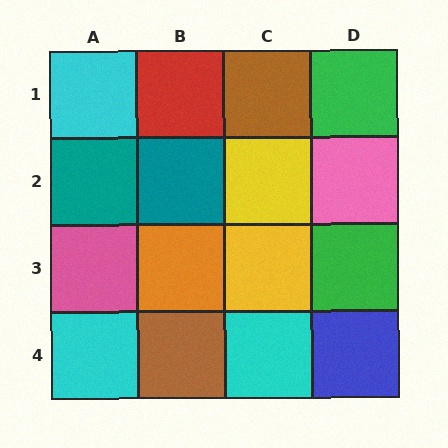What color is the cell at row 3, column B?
Orange.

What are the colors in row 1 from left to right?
Cyan, red, brown, green.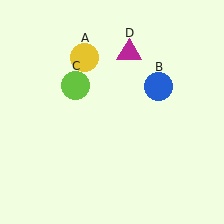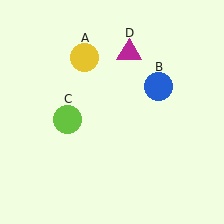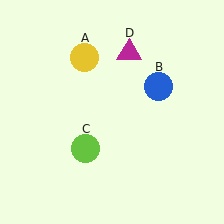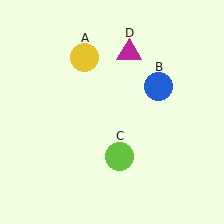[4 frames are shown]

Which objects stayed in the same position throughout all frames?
Yellow circle (object A) and blue circle (object B) and magenta triangle (object D) remained stationary.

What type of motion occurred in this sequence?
The lime circle (object C) rotated counterclockwise around the center of the scene.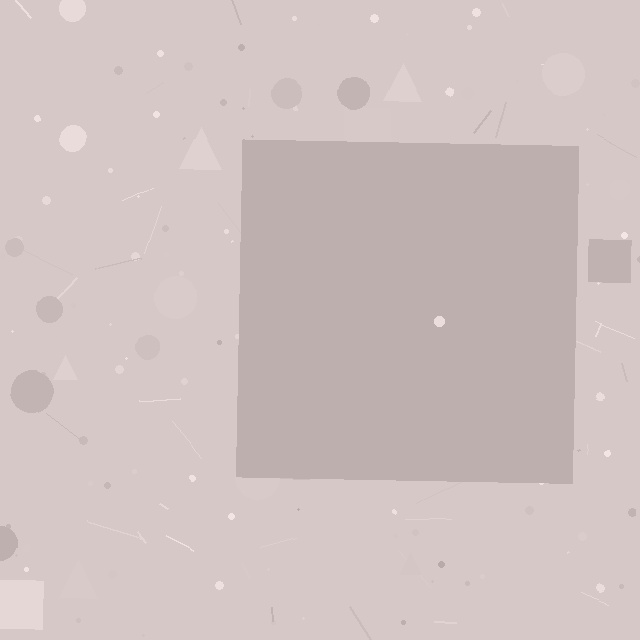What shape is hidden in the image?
A square is hidden in the image.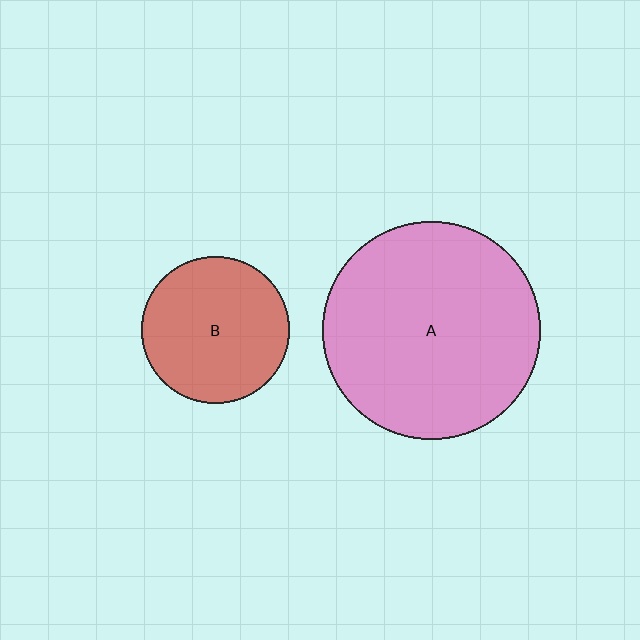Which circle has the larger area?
Circle A (pink).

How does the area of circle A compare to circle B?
Approximately 2.2 times.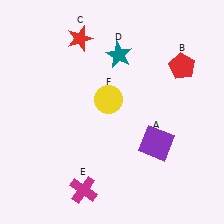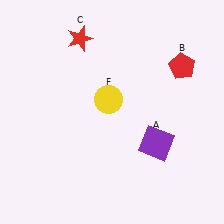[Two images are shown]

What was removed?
The teal star (D), the magenta cross (E) were removed in Image 2.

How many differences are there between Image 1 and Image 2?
There are 2 differences between the two images.